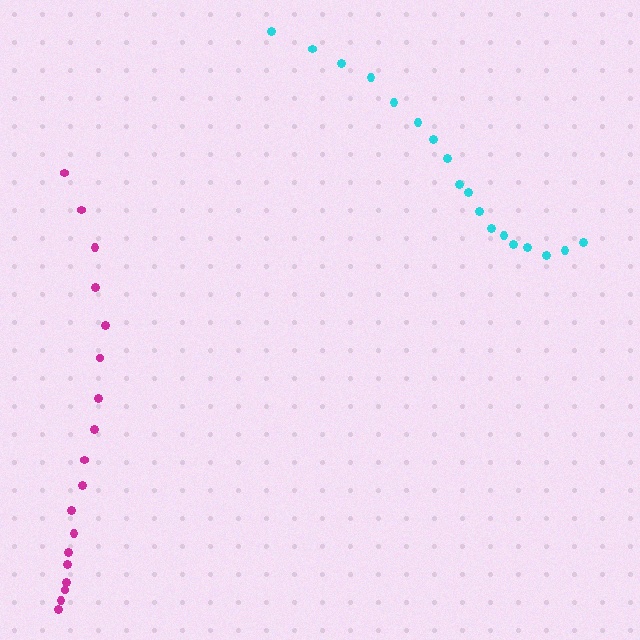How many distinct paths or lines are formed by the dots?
There are 2 distinct paths.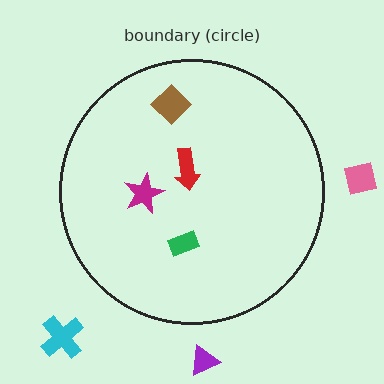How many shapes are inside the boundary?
4 inside, 3 outside.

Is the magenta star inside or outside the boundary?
Inside.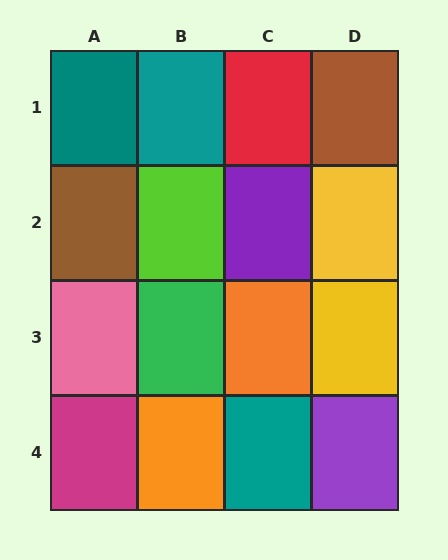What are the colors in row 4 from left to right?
Magenta, orange, teal, purple.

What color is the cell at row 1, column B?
Teal.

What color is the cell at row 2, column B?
Lime.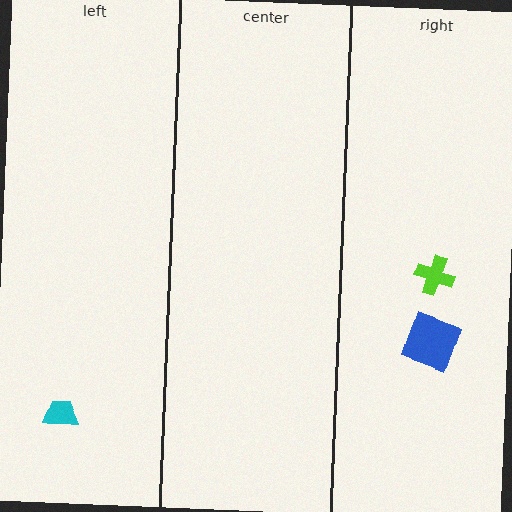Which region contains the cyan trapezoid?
The left region.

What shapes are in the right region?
The lime cross, the blue square.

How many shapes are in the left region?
1.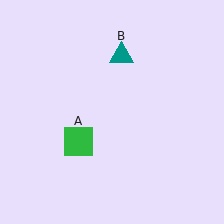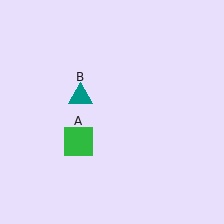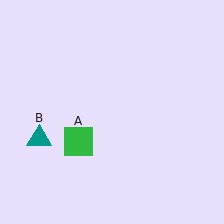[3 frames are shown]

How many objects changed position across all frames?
1 object changed position: teal triangle (object B).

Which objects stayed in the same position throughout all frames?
Green square (object A) remained stationary.